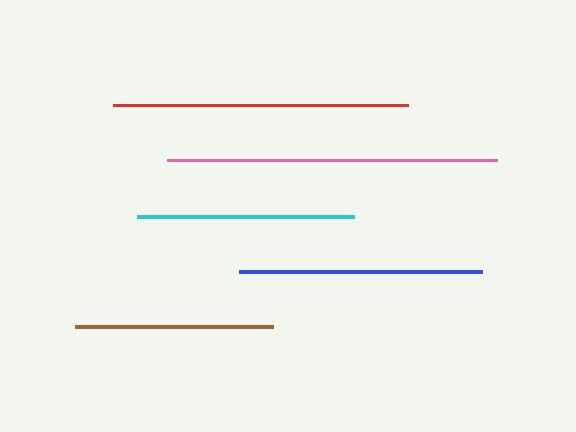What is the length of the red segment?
The red segment is approximately 295 pixels long.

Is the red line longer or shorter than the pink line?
The pink line is longer than the red line.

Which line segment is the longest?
The pink line is the longest at approximately 330 pixels.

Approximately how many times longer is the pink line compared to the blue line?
The pink line is approximately 1.4 times the length of the blue line.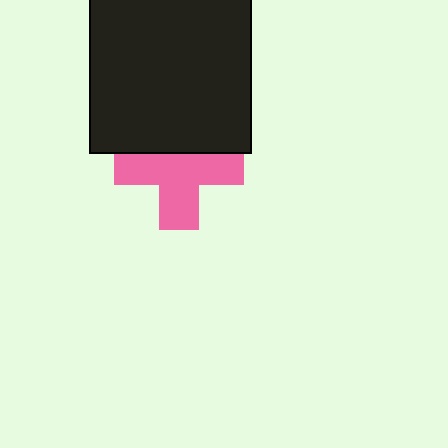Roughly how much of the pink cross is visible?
Most of it is visible (roughly 68%).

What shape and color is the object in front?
The object in front is a black square.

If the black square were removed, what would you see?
You would see the complete pink cross.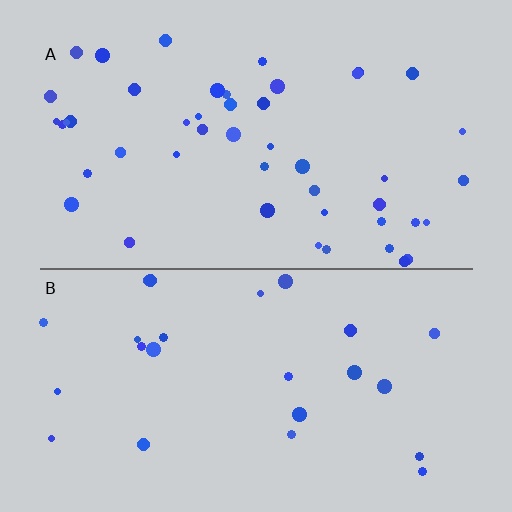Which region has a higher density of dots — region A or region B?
A (the top).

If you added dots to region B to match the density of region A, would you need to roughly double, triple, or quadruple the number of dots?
Approximately double.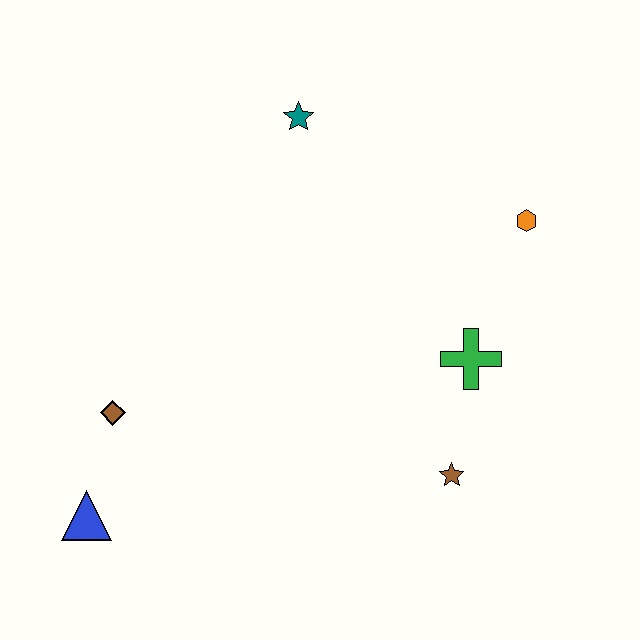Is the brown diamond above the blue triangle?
Yes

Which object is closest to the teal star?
The orange hexagon is closest to the teal star.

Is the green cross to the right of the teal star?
Yes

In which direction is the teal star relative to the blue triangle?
The teal star is above the blue triangle.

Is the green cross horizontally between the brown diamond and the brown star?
No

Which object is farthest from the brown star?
The teal star is farthest from the brown star.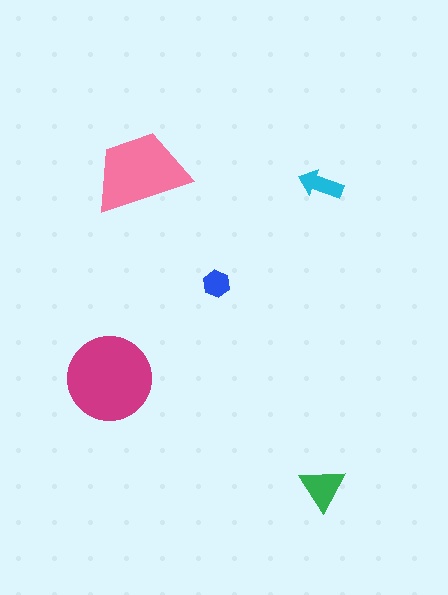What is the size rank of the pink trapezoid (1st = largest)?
2nd.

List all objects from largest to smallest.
The magenta circle, the pink trapezoid, the green triangle, the cyan arrow, the blue hexagon.